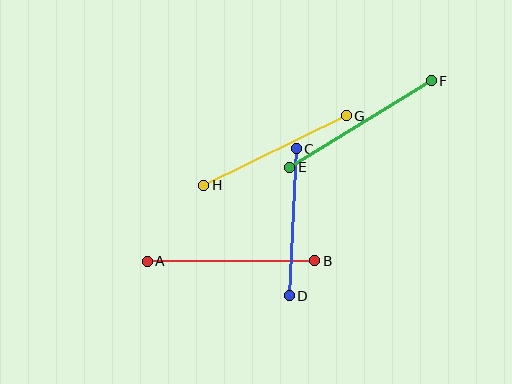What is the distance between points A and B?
The distance is approximately 168 pixels.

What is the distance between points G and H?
The distance is approximately 159 pixels.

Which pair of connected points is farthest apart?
Points A and B are farthest apart.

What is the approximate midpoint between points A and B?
The midpoint is at approximately (231, 261) pixels.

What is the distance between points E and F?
The distance is approximately 166 pixels.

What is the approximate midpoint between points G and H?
The midpoint is at approximately (275, 151) pixels.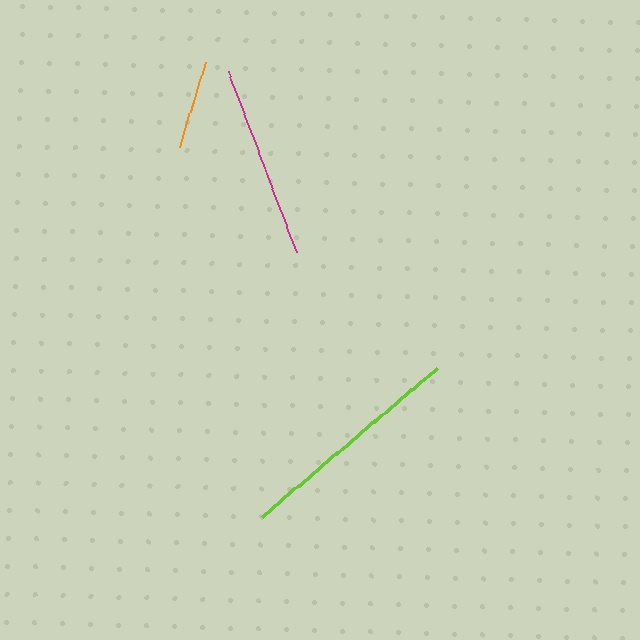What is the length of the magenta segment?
The magenta segment is approximately 193 pixels long.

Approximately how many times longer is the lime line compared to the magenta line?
The lime line is approximately 1.2 times the length of the magenta line.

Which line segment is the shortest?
The orange line is the shortest at approximately 90 pixels.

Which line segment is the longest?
The lime line is the longest at approximately 230 pixels.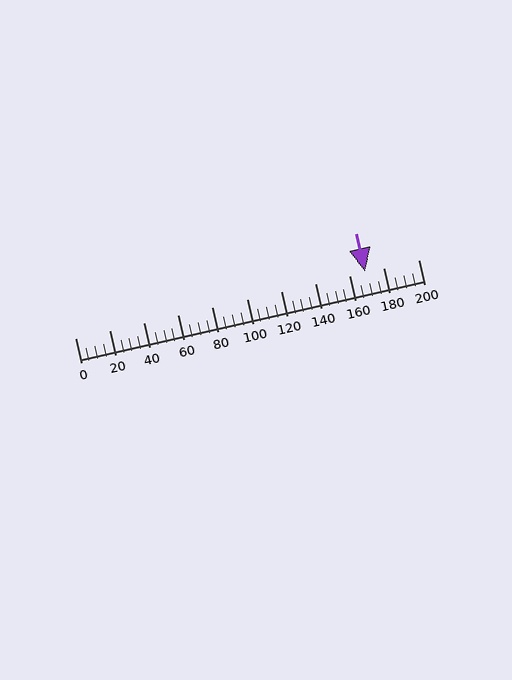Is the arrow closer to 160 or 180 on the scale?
The arrow is closer to 160.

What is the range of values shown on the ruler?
The ruler shows values from 0 to 200.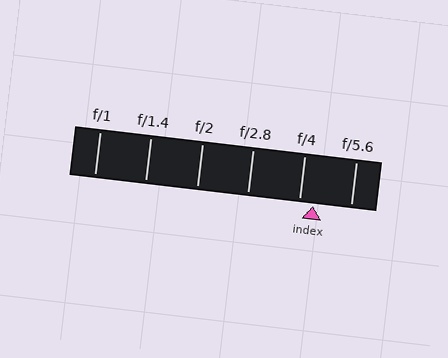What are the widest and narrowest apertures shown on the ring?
The widest aperture shown is f/1 and the narrowest is f/5.6.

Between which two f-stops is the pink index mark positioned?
The index mark is between f/4 and f/5.6.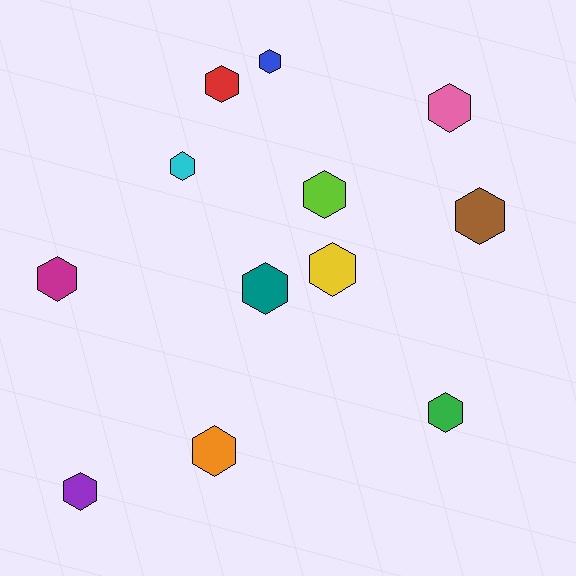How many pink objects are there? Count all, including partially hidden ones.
There is 1 pink object.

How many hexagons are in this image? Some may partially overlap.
There are 12 hexagons.